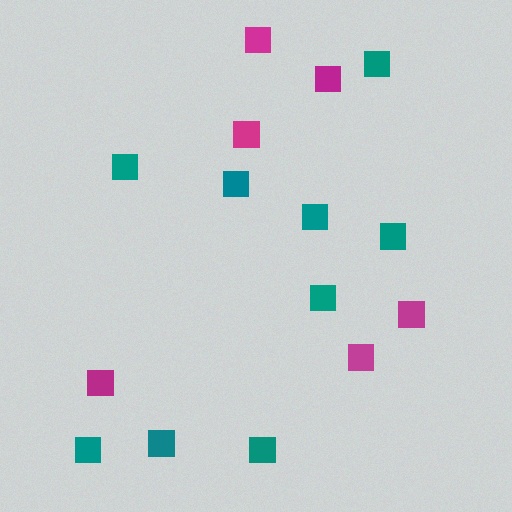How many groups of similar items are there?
There are 2 groups: one group of magenta squares (6) and one group of teal squares (9).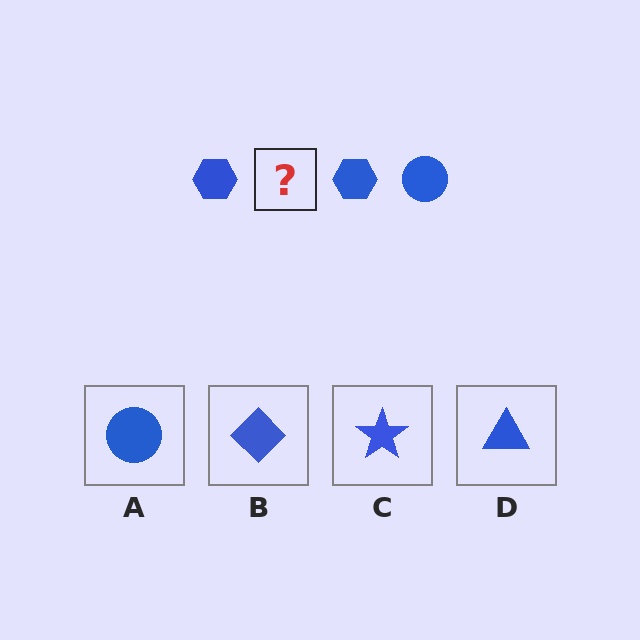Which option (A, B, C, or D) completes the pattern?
A.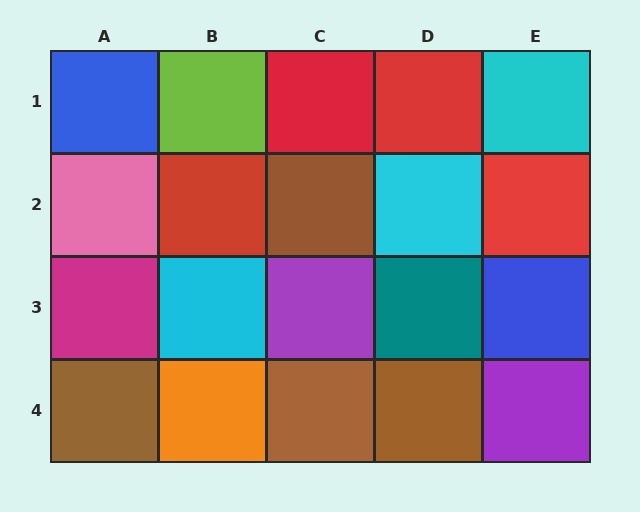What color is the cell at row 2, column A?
Pink.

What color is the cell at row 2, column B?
Red.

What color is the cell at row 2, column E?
Red.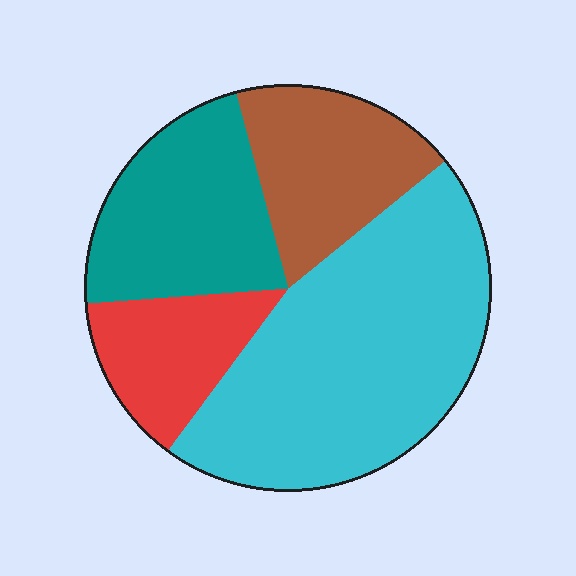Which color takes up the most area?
Cyan, at roughly 45%.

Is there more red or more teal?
Teal.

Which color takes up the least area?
Red, at roughly 15%.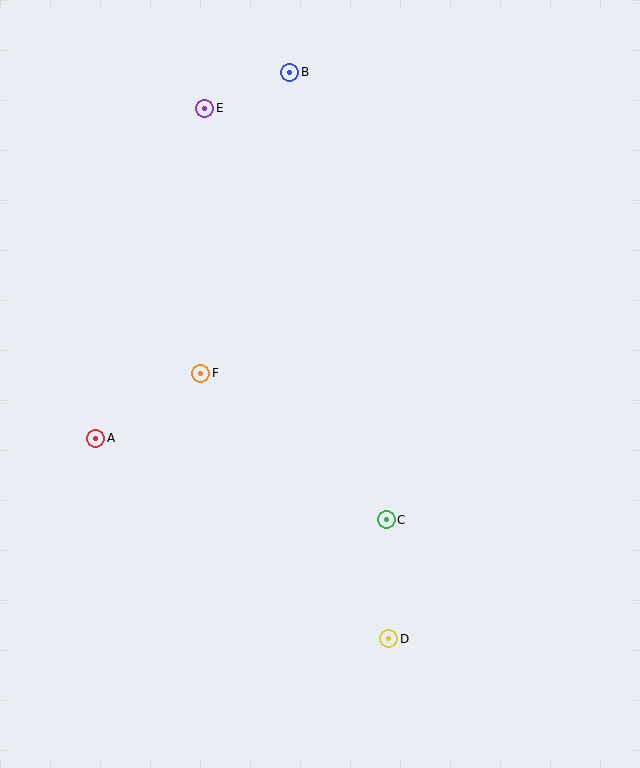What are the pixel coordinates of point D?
Point D is at (389, 639).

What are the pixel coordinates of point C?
Point C is at (386, 520).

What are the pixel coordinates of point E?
Point E is at (205, 108).